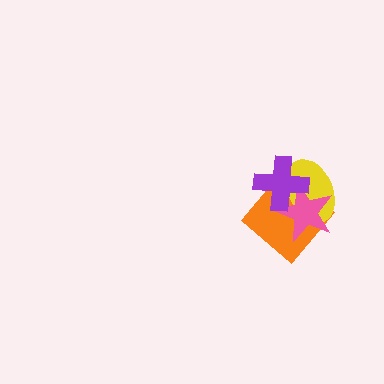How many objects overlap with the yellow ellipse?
3 objects overlap with the yellow ellipse.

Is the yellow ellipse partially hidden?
Yes, it is partially covered by another shape.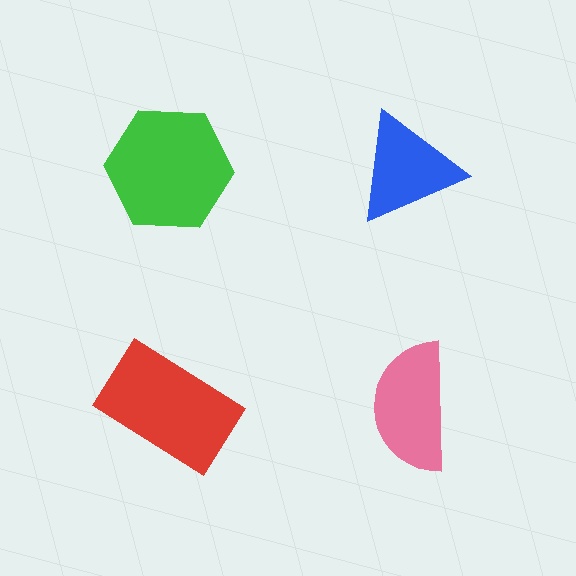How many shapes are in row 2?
2 shapes.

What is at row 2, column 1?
A red rectangle.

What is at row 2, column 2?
A pink semicircle.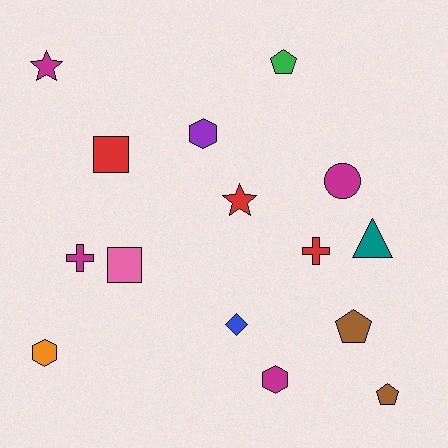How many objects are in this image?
There are 15 objects.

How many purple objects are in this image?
There is 1 purple object.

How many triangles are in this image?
There is 1 triangle.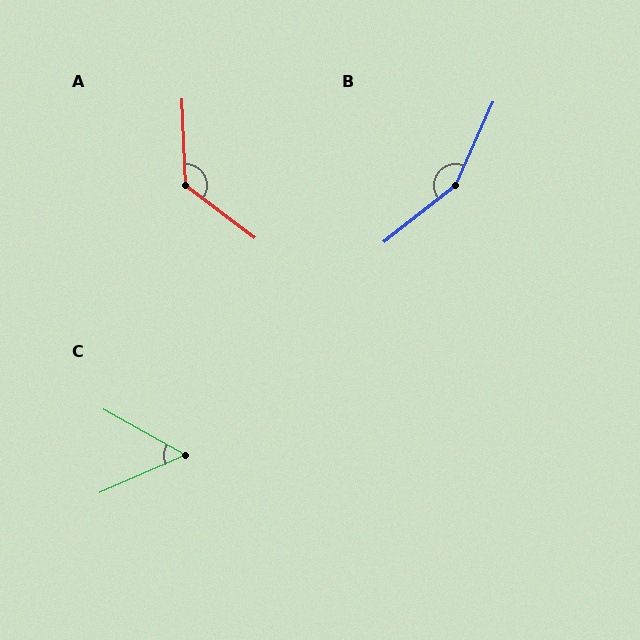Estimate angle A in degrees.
Approximately 130 degrees.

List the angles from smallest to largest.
C (53°), A (130°), B (153°).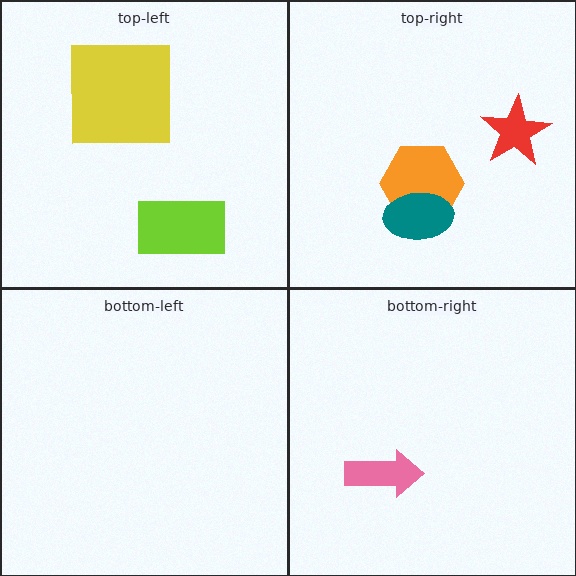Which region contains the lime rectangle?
The top-left region.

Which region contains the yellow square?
The top-left region.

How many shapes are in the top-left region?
2.